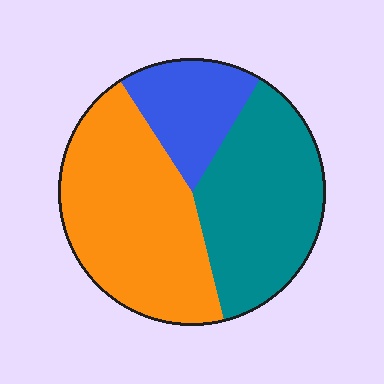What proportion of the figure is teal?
Teal covers roughly 35% of the figure.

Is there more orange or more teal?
Orange.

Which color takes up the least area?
Blue, at roughly 20%.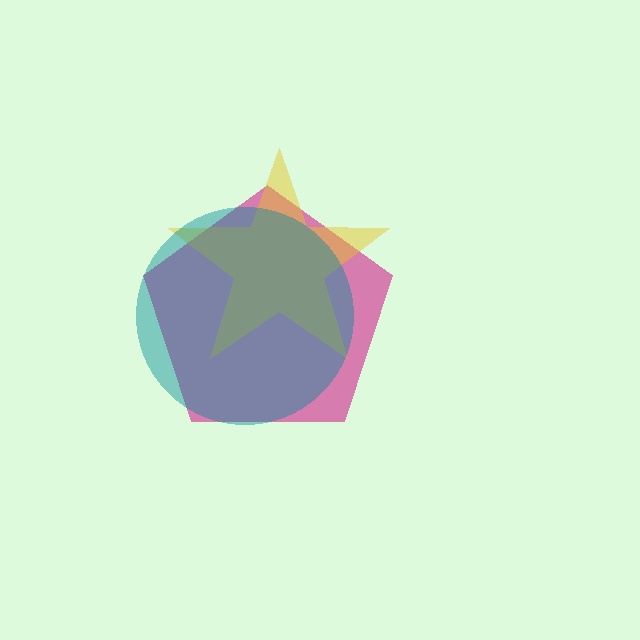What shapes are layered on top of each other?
The layered shapes are: a magenta pentagon, a yellow star, a teal circle.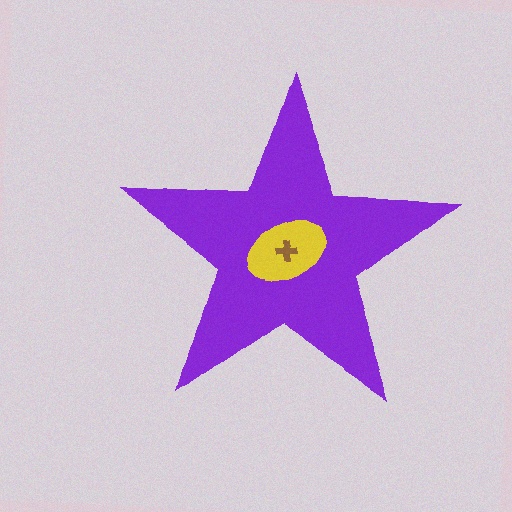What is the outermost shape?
The purple star.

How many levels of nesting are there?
3.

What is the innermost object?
The brown cross.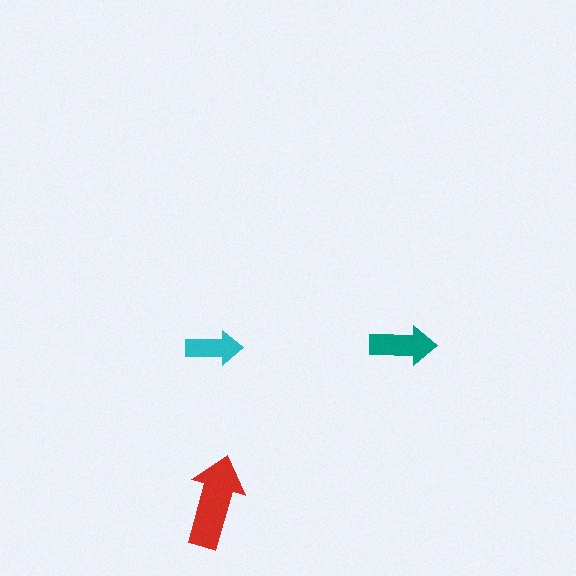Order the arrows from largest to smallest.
the red one, the teal one, the cyan one.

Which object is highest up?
The teal arrow is topmost.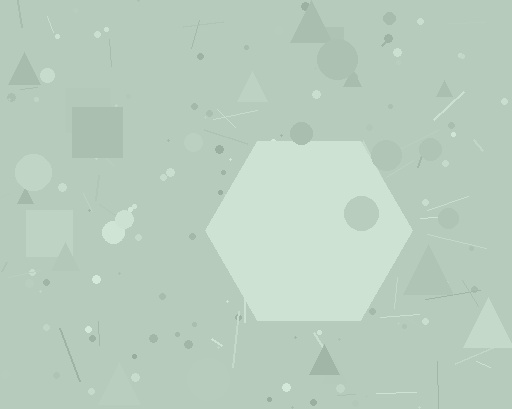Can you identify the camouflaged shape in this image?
The camouflaged shape is a hexagon.